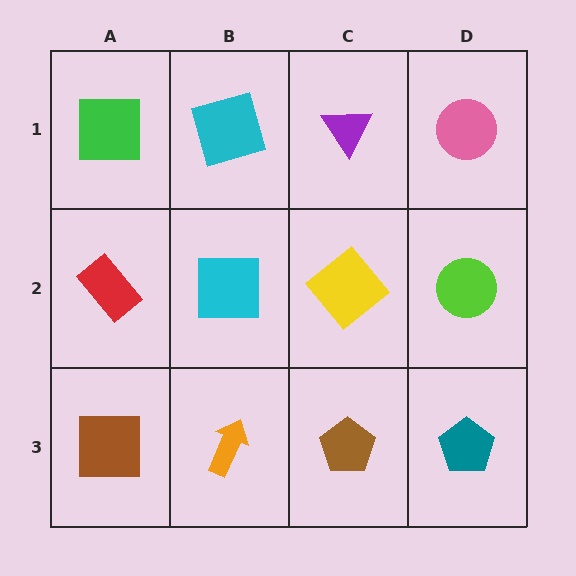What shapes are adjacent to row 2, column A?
A green square (row 1, column A), a brown square (row 3, column A), a cyan square (row 2, column B).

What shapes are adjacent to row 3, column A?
A red rectangle (row 2, column A), an orange arrow (row 3, column B).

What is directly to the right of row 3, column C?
A teal pentagon.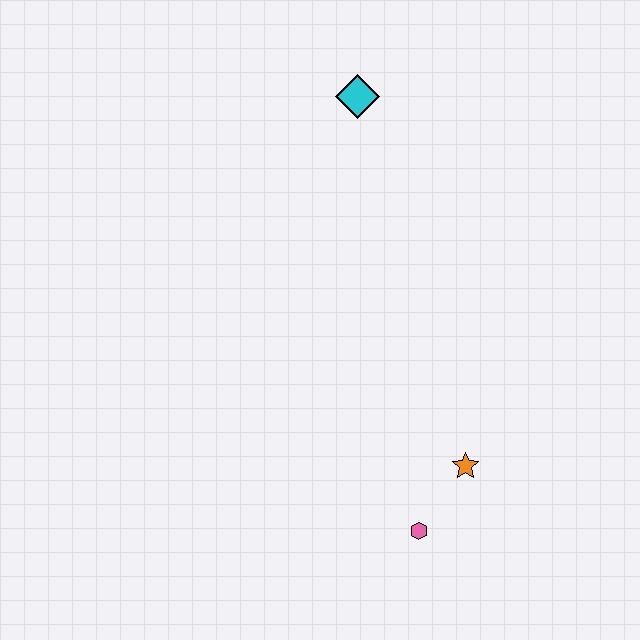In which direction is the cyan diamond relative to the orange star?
The cyan diamond is above the orange star.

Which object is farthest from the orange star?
The cyan diamond is farthest from the orange star.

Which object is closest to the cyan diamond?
The orange star is closest to the cyan diamond.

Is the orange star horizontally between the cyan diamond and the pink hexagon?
No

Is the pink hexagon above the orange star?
No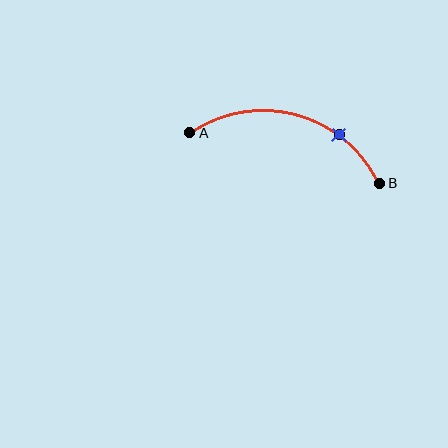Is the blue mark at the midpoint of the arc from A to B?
No. The blue mark lies on the arc but is closer to endpoint B. The arc midpoint would be at the point on the curve equidistant along the arc from both A and B.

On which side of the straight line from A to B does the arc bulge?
The arc bulges above the straight line connecting A and B.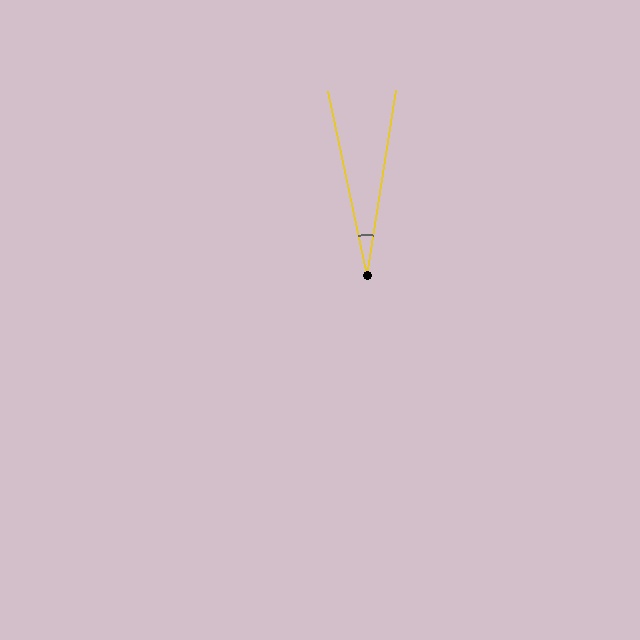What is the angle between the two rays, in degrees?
Approximately 21 degrees.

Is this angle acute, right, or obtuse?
It is acute.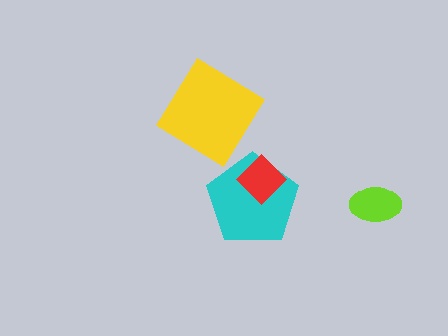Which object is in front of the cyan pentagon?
The red diamond is in front of the cyan pentagon.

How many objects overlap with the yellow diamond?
0 objects overlap with the yellow diamond.